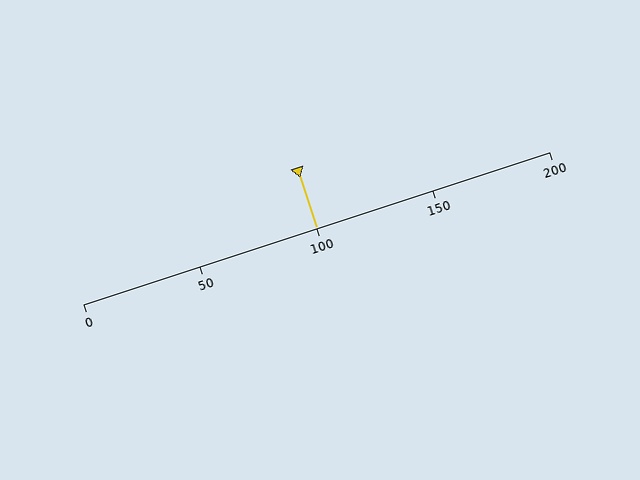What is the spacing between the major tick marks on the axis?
The major ticks are spaced 50 apart.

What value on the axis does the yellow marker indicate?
The marker indicates approximately 100.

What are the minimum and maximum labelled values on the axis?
The axis runs from 0 to 200.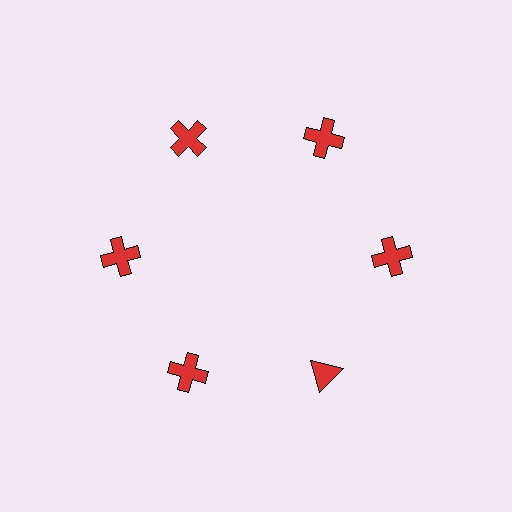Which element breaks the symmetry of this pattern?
The red triangle at roughly the 5 o'clock position breaks the symmetry. All other shapes are red crosses.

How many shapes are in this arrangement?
There are 6 shapes arranged in a ring pattern.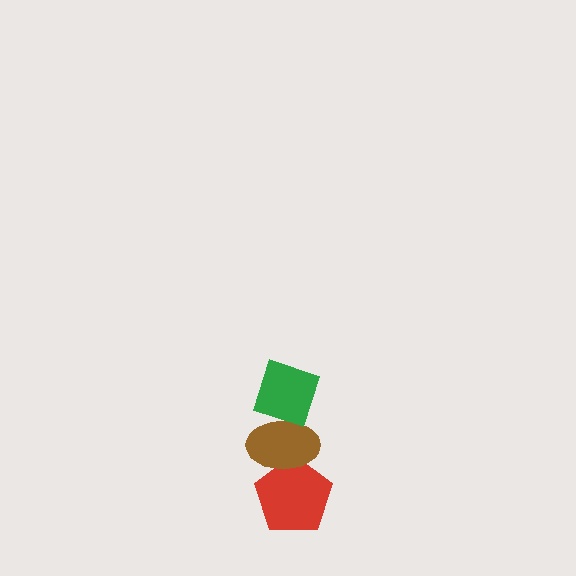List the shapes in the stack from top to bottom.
From top to bottom: the green diamond, the brown ellipse, the red pentagon.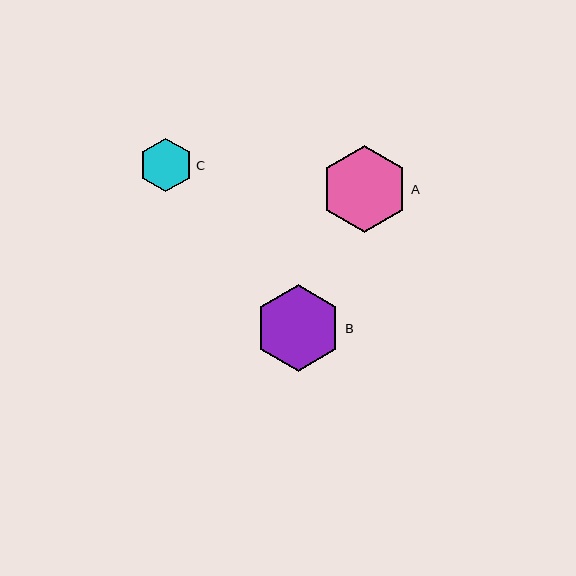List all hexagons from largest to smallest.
From largest to smallest: A, B, C.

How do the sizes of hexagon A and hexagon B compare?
Hexagon A and hexagon B are approximately the same size.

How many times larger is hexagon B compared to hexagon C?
Hexagon B is approximately 1.6 times the size of hexagon C.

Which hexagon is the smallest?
Hexagon C is the smallest with a size of approximately 53 pixels.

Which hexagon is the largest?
Hexagon A is the largest with a size of approximately 87 pixels.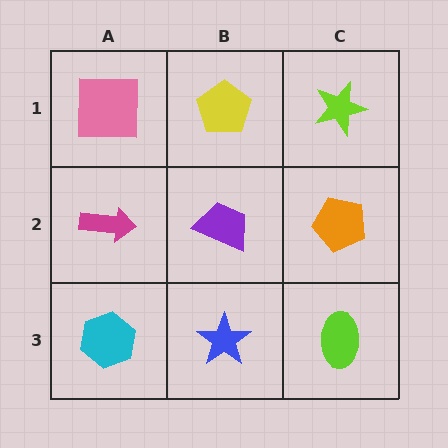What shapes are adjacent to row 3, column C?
An orange pentagon (row 2, column C), a blue star (row 3, column B).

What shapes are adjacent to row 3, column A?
A magenta arrow (row 2, column A), a blue star (row 3, column B).